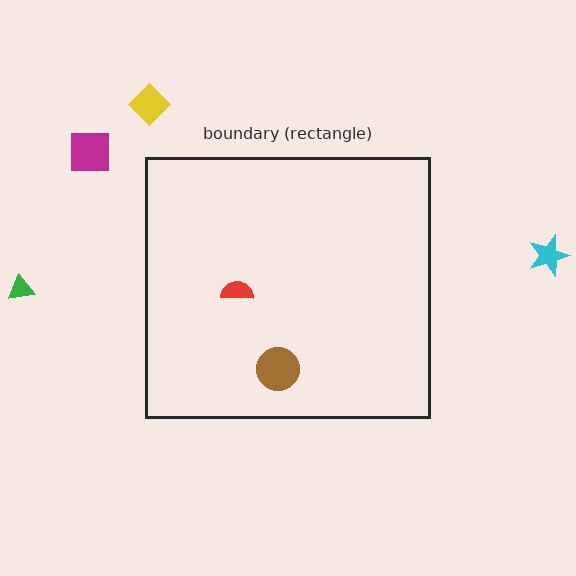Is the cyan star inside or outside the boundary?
Outside.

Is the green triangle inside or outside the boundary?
Outside.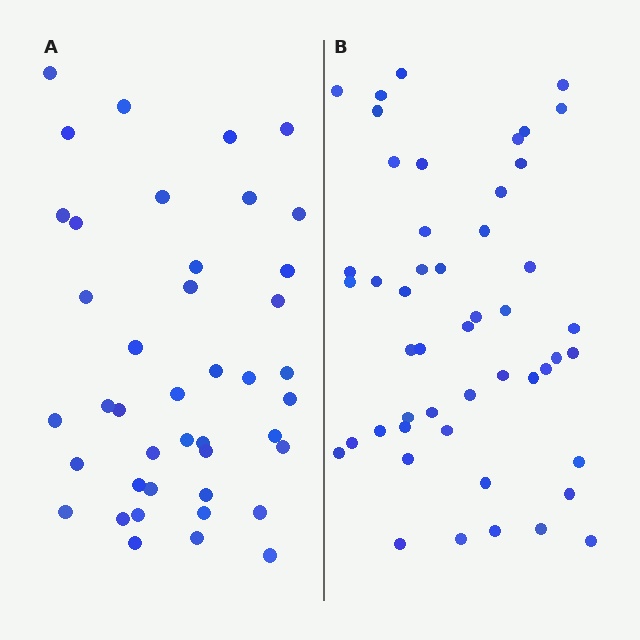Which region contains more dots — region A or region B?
Region B (the right region) has more dots.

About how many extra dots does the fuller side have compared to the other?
Region B has roughly 8 or so more dots than region A.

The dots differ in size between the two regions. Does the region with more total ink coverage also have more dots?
No. Region A has more total ink coverage because its dots are larger, but region B actually contains more individual dots. Total area can be misleading — the number of items is what matters here.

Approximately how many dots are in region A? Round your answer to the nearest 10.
About 40 dots. (The exact count is 42, which rounds to 40.)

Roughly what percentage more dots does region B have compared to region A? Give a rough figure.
About 15% more.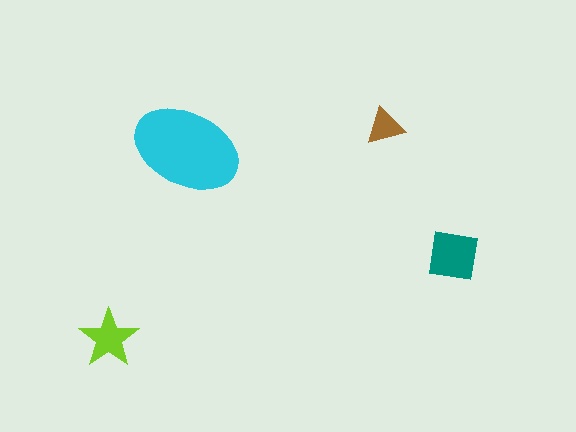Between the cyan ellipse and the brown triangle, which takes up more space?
The cyan ellipse.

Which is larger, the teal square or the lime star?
The teal square.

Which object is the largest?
The cyan ellipse.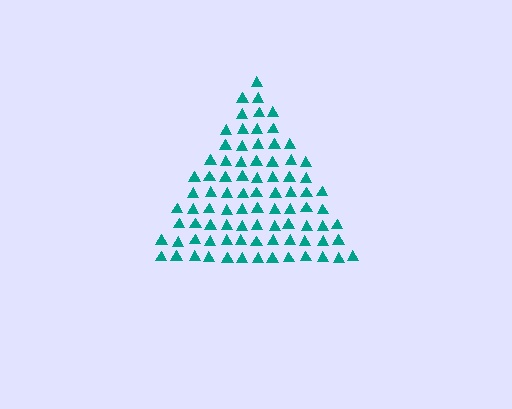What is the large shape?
The large shape is a triangle.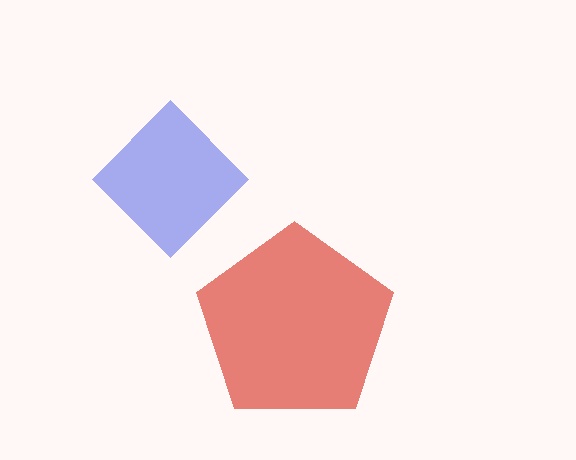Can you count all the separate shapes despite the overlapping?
Yes, there are 2 separate shapes.